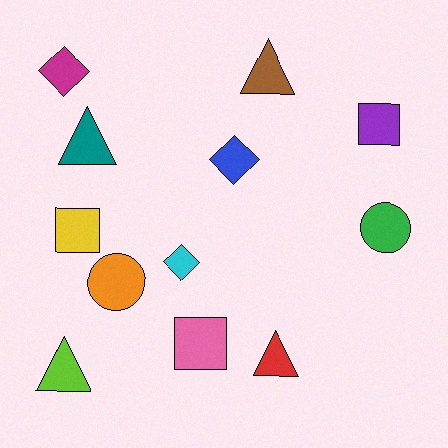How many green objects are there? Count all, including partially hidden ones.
There is 1 green object.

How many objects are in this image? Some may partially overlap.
There are 12 objects.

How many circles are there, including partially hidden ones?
There are 2 circles.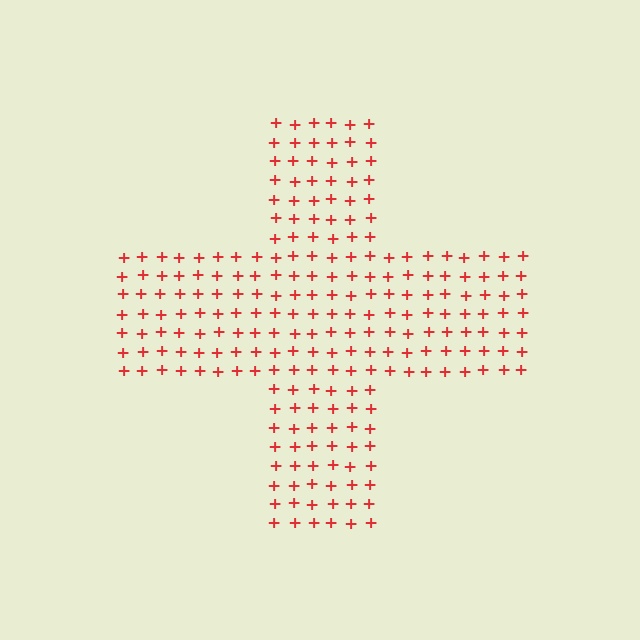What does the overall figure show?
The overall figure shows a cross.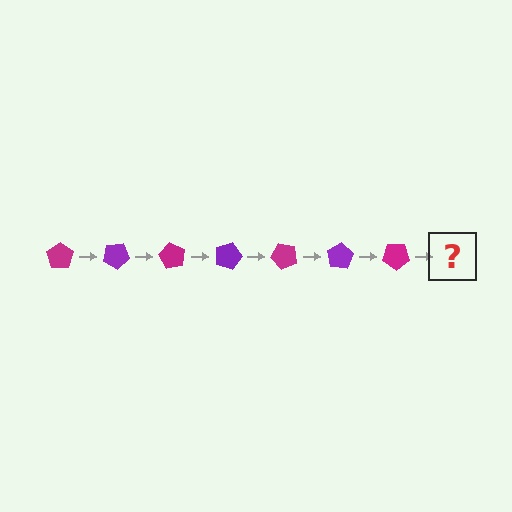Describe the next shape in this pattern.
It should be a purple pentagon, rotated 210 degrees from the start.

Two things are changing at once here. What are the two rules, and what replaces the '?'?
The two rules are that it rotates 30 degrees each step and the color cycles through magenta and purple. The '?' should be a purple pentagon, rotated 210 degrees from the start.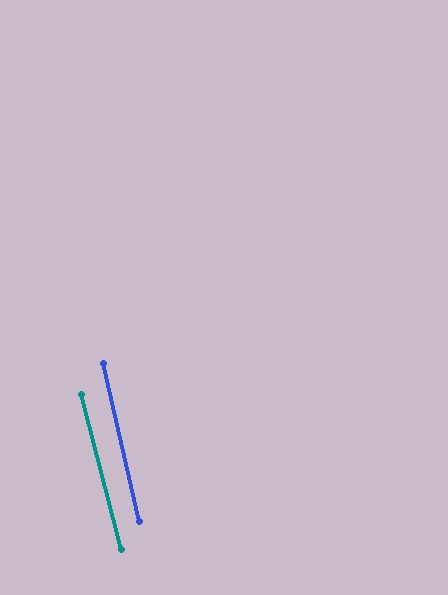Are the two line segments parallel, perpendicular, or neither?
Parallel — their directions differ by only 1.9°.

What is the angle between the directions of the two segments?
Approximately 2 degrees.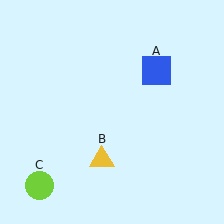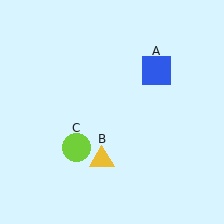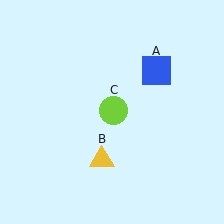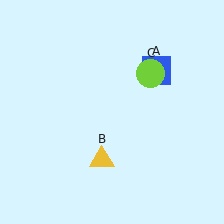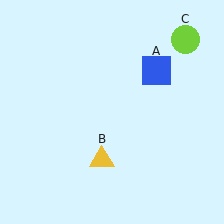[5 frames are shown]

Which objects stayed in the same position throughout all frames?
Blue square (object A) and yellow triangle (object B) remained stationary.